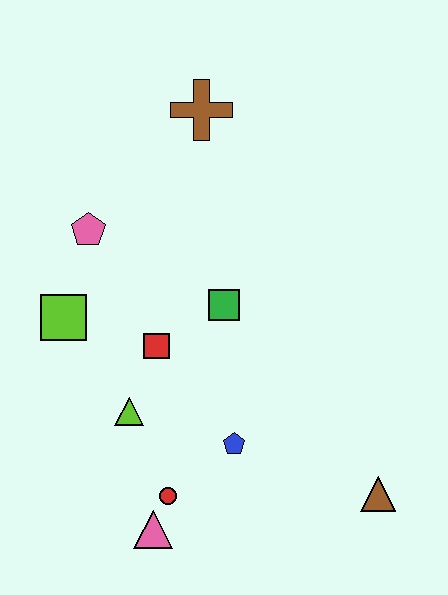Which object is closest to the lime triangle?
The red square is closest to the lime triangle.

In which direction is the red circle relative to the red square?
The red circle is below the red square.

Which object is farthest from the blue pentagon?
The brown cross is farthest from the blue pentagon.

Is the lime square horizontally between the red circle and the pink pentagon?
No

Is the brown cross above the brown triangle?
Yes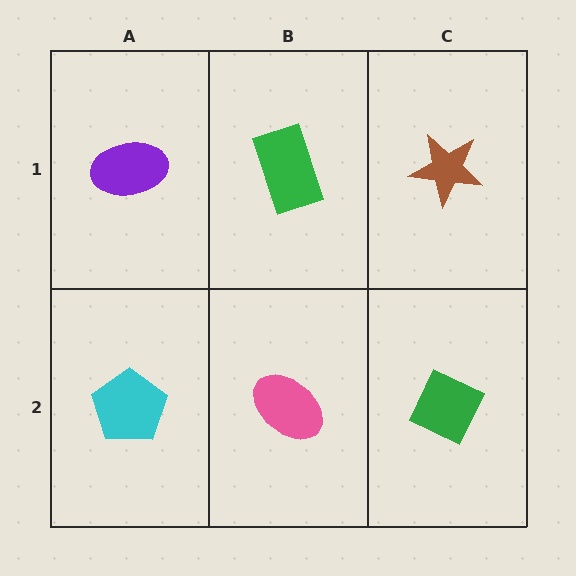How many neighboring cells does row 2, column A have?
2.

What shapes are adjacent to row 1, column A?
A cyan pentagon (row 2, column A), a green rectangle (row 1, column B).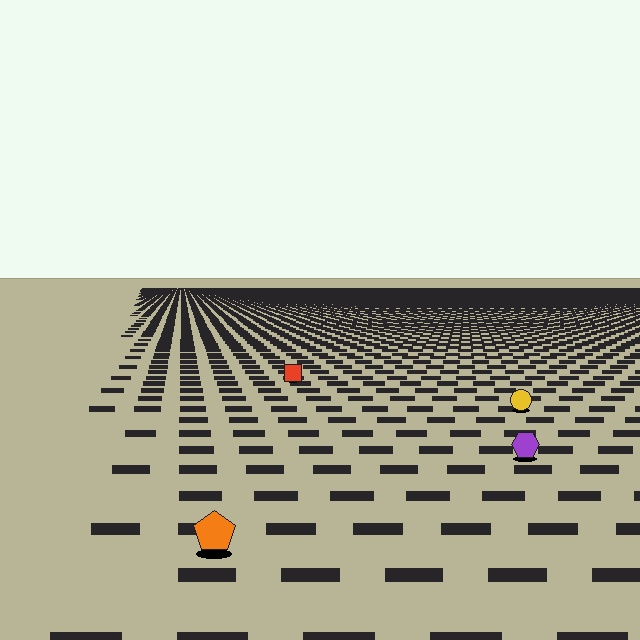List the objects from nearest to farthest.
From nearest to farthest: the orange pentagon, the purple hexagon, the yellow circle, the red square.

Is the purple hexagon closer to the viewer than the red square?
Yes. The purple hexagon is closer — you can tell from the texture gradient: the ground texture is coarser near it.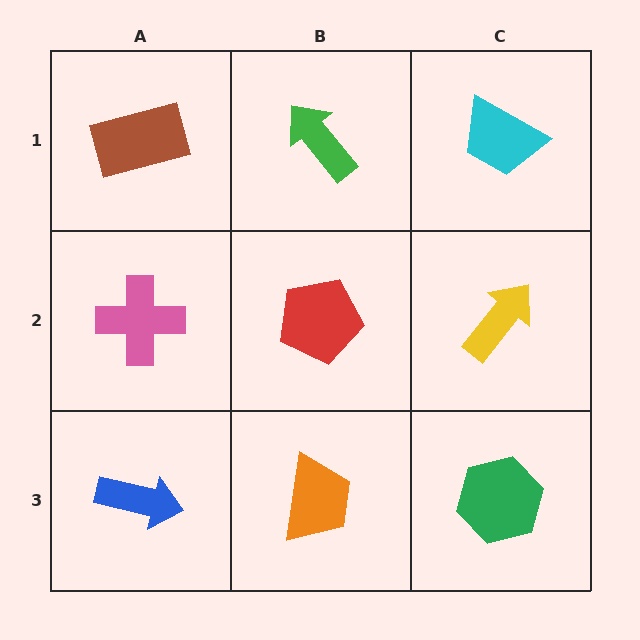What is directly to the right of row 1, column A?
A green arrow.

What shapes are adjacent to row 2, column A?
A brown rectangle (row 1, column A), a blue arrow (row 3, column A), a red pentagon (row 2, column B).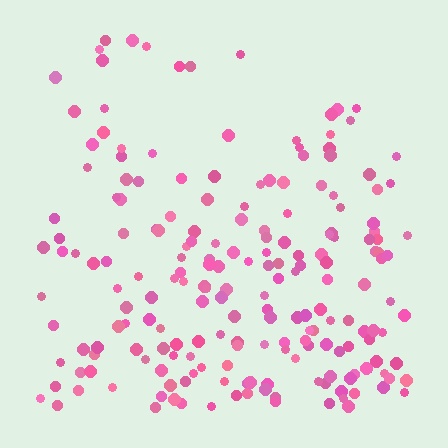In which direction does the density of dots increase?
From top to bottom, with the bottom side densest.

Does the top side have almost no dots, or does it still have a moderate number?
Still a moderate number, just noticeably fewer than the bottom.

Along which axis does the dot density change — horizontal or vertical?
Vertical.